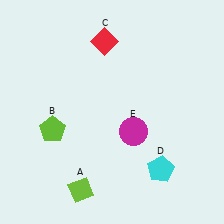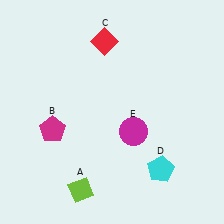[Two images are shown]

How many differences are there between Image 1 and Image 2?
There is 1 difference between the two images.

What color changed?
The pentagon (B) changed from lime in Image 1 to magenta in Image 2.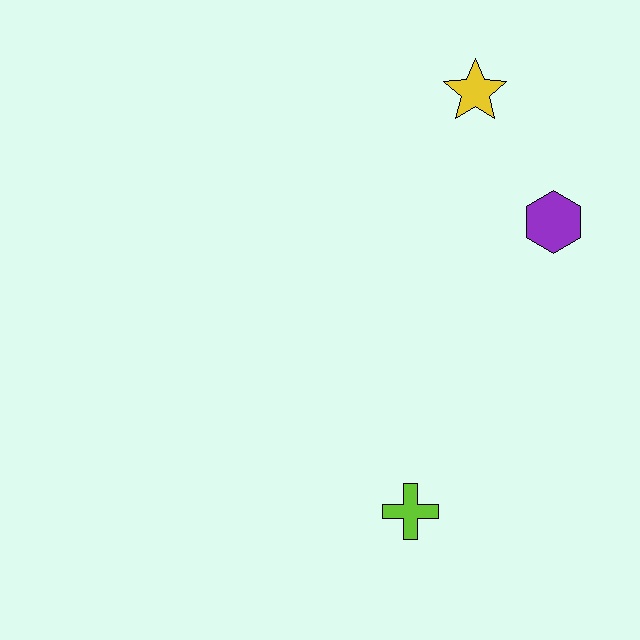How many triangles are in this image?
There are no triangles.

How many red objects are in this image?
There are no red objects.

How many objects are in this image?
There are 3 objects.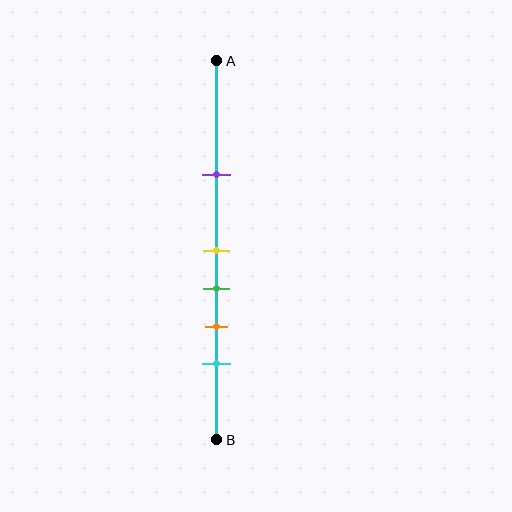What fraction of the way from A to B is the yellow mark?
The yellow mark is approximately 50% (0.5) of the way from A to B.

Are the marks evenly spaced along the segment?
No, the marks are not evenly spaced.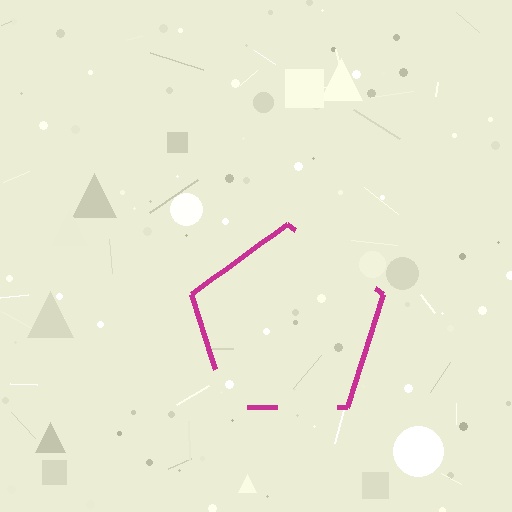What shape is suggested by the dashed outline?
The dashed outline suggests a pentagon.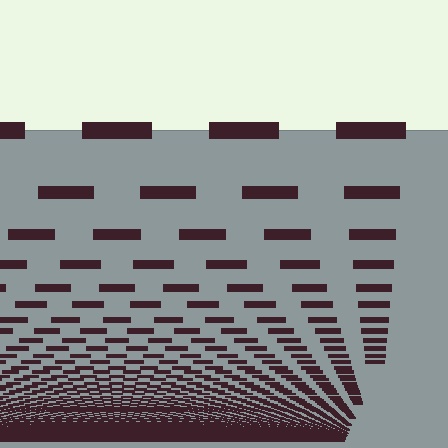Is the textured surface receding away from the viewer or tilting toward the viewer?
The surface appears to tilt toward the viewer. Texture elements get larger and sparser toward the top.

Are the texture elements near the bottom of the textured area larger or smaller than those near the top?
Smaller. The gradient is inverted — elements near the bottom are smaller and denser.